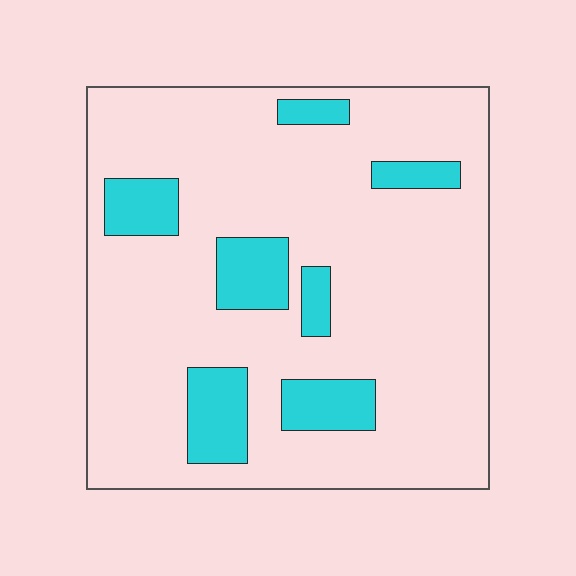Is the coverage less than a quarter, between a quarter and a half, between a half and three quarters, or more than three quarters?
Less than a quarter.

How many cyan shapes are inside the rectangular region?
7.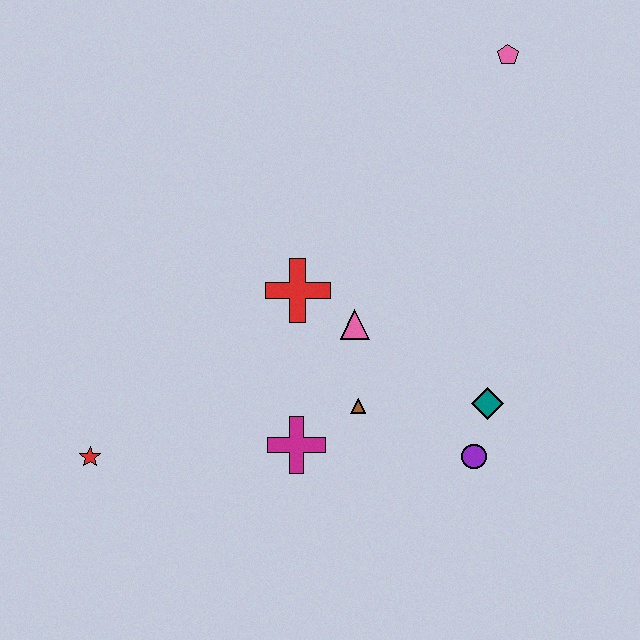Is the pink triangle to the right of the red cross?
Yes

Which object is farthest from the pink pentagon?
The red star is farthest from the pink pentagon.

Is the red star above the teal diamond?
No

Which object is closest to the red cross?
The pink triangle is closest to the red cross.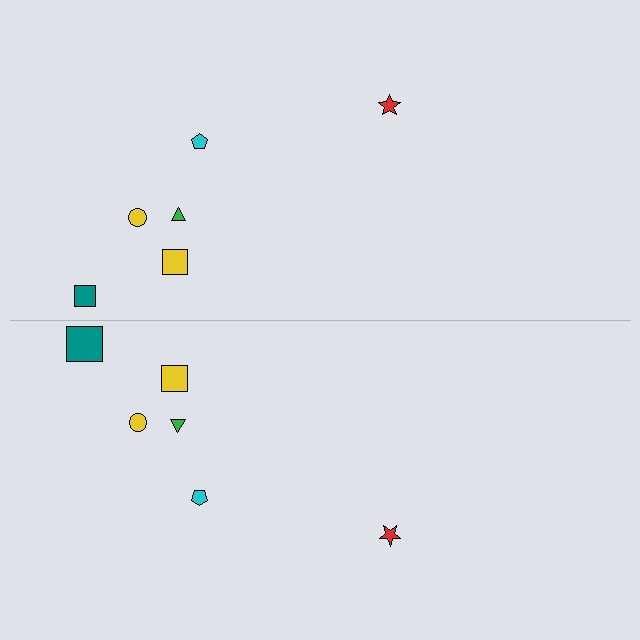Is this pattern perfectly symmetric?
No, the pattern is not perfectly symmetric. The teal square on the bottom side has a different size than its mirror counterpart.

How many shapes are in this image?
There are 12 shapes in this image.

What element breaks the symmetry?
The teal square on the bottom side has a different size than its mirror counterpart.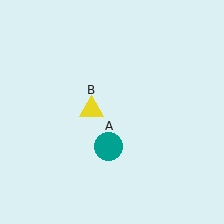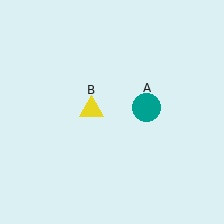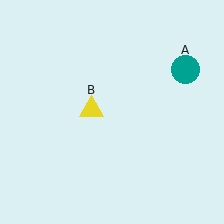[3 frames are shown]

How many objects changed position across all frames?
1 object changed position: teal circle (object A).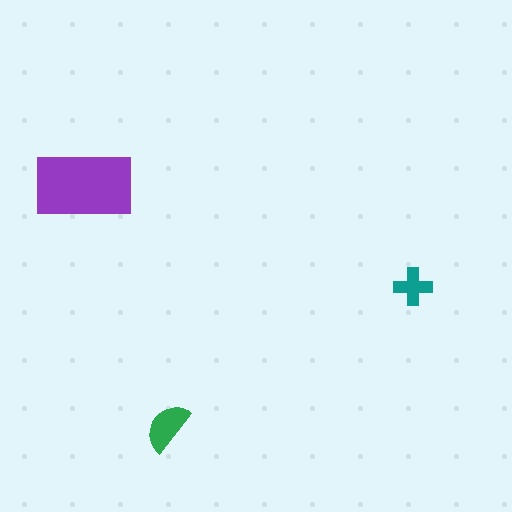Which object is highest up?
The purple rectangle is topmost.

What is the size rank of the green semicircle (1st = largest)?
2nd.